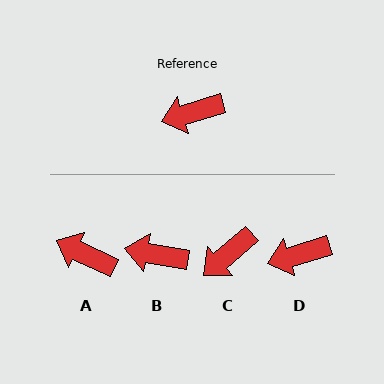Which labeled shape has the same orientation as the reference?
D.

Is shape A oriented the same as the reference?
No, it is off by about 42 degrees.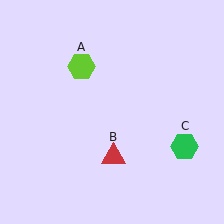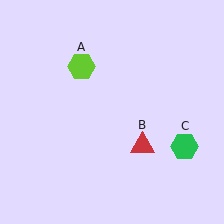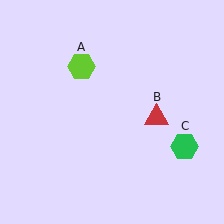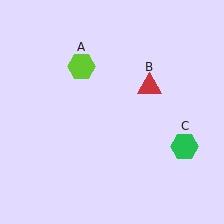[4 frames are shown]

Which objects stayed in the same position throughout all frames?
Lime hexagon (object A) and green hexagon (object C) remained stationary.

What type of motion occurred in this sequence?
The red triangle (object B) rotated counterclockwise around the center of the scene.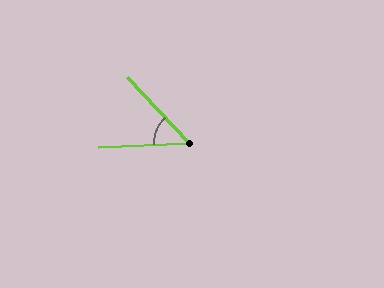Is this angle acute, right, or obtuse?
It is acute.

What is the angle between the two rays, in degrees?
Approximately 49 degrees.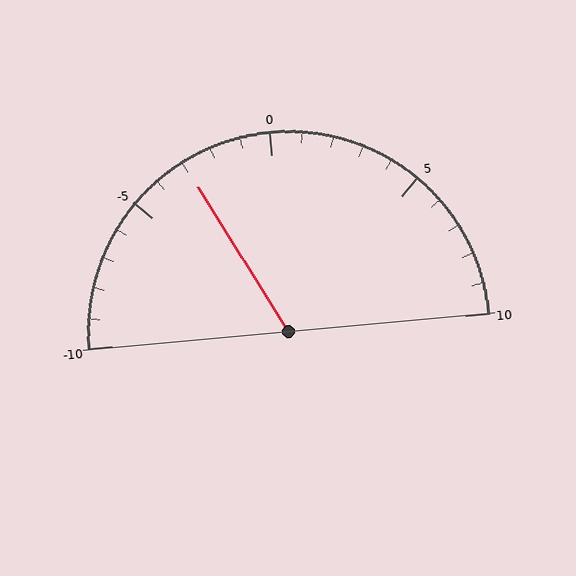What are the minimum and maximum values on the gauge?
The gauge ranges from -10 to 10.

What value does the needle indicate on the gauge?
The needle indicates approximately -3.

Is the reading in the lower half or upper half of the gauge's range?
The reading is in the lower half of the range (-10 to 10).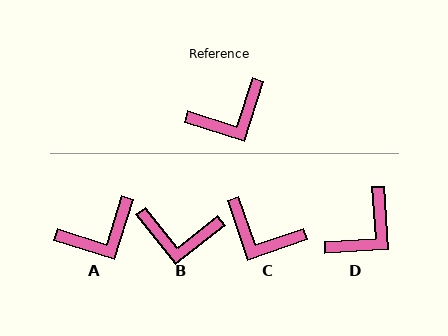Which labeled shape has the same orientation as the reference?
A.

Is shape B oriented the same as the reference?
No, it is off by about 34 degrees.